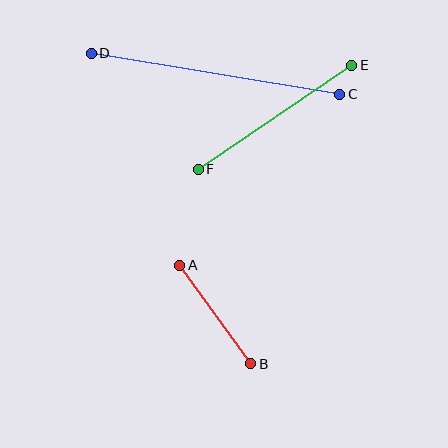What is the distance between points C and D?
The distance is approximately 252 pixels.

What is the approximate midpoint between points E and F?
The midpoint is at approximately (275, 117) pixels.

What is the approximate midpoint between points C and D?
The midpoint is at approximately (215, 74) pixels.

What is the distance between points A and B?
The distance is approximately 121 pixels.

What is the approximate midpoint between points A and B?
The midpoint is at approximately (215, 314) pixels.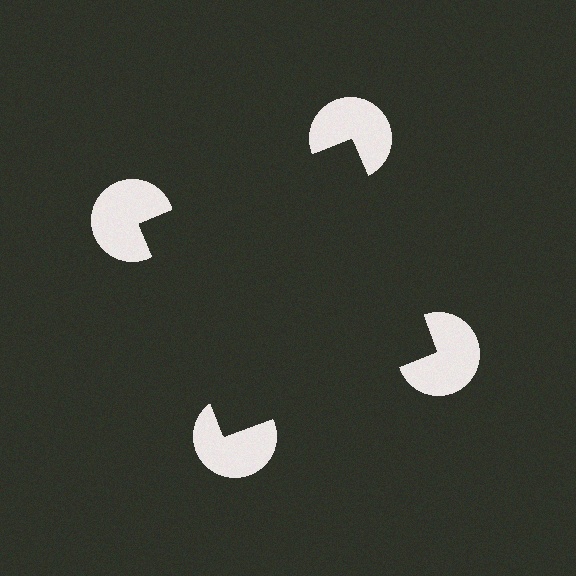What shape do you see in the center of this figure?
An illusory square — its edges are inferred from the aligned wedge cuts in the pac-man discs, not physically drawn.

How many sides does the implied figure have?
4 sides.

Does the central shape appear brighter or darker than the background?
It typically appears slightly darker than the background, even though no actual brightness change is drawn.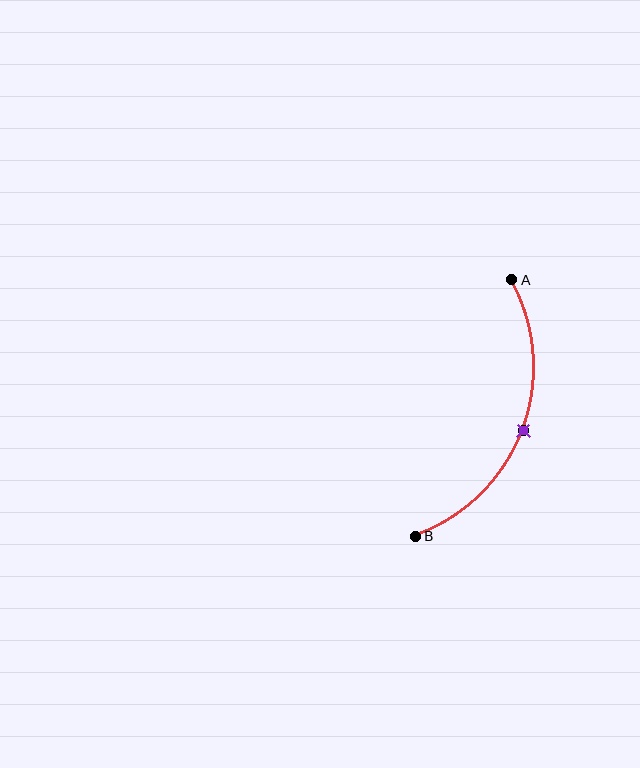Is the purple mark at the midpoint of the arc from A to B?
Yes. The purple mark lies on the arc at equal arc-length from both A and B — it is the arc midpoint.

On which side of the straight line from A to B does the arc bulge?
The arc bulges to the right of the straight line connecting A and B.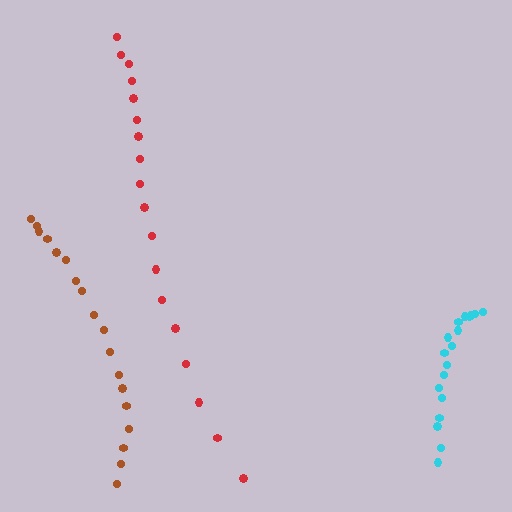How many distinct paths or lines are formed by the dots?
There are 3 distinct paths.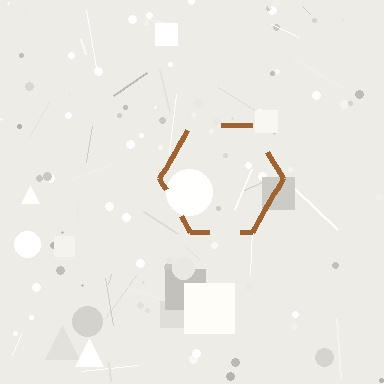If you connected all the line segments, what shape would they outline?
They would outline a hexagon.